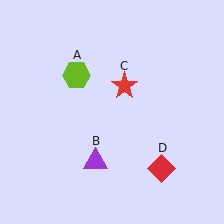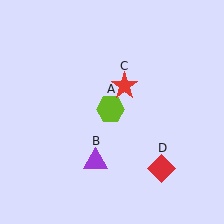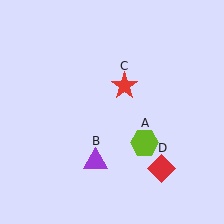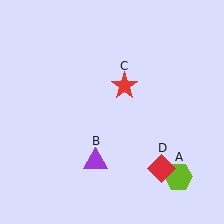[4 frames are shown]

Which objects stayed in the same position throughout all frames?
Purple triangle (object B) and red star (object C) and red diamond (object D) remained stationary.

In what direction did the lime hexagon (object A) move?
The lime hexagon (object A) moved down and to the right.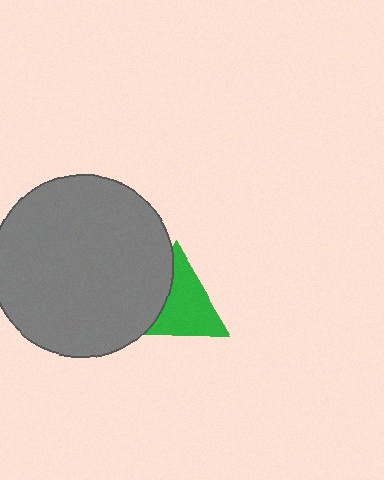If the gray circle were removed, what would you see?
You would see the complete green triangle.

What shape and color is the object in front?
The object in front is a gray circle.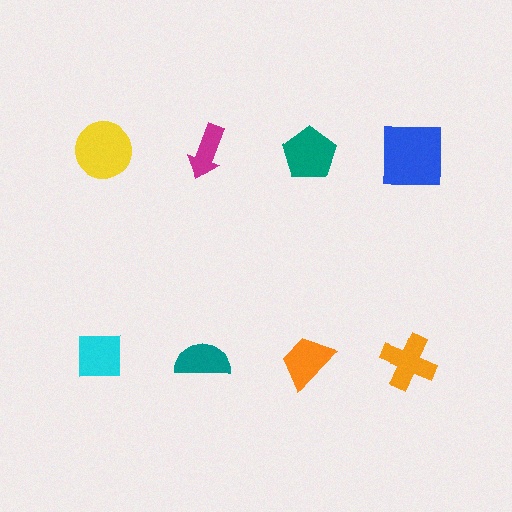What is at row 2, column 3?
An orange trapezoid.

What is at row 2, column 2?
A teal semicircle.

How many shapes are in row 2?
4 shapes.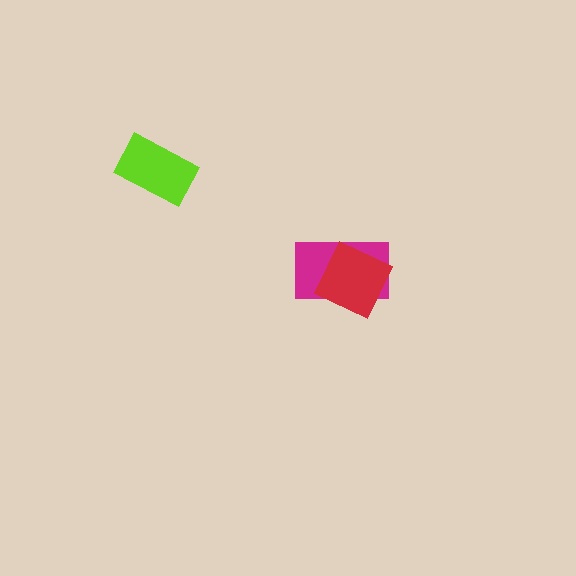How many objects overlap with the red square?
1 object overlaps with the red square.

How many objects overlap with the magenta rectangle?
1 object overlaps with the magenta rectangle.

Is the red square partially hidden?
No, no other shape covers it.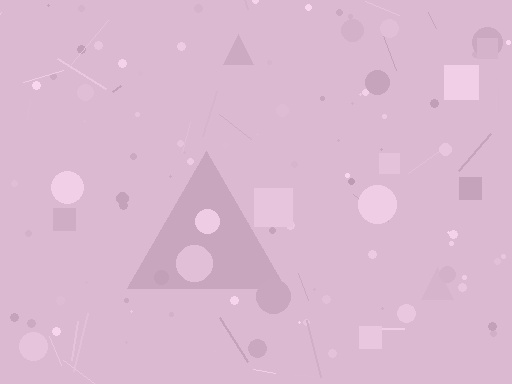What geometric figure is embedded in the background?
A triangle is embedded in the background.